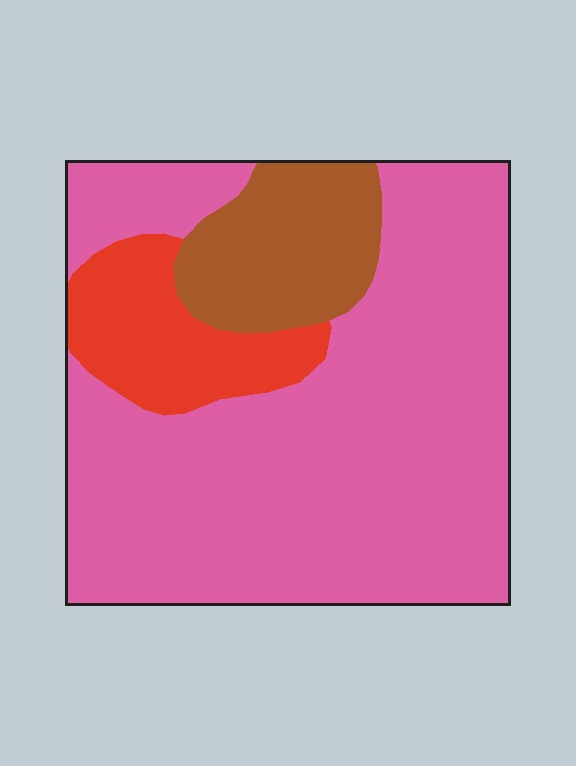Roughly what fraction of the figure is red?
Red covers about 15% of the figure.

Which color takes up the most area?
Pink, at roughly 70%.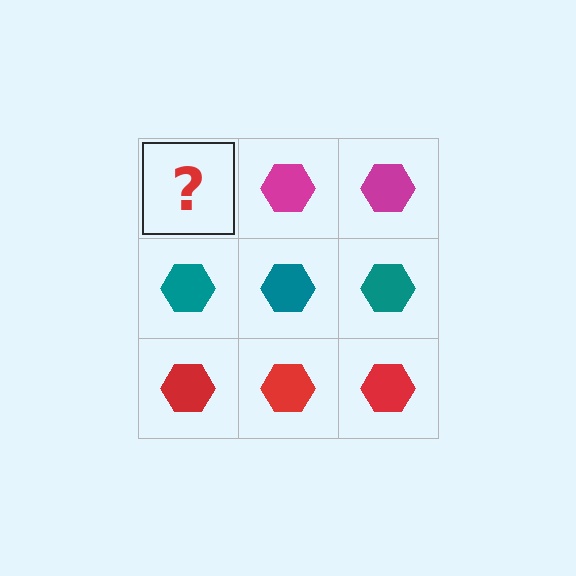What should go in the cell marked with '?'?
The missing cell should contain a magenta hexagon.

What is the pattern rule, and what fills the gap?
The rule is that each row has a consistent color. The gap should be filled with a magenta hexagon.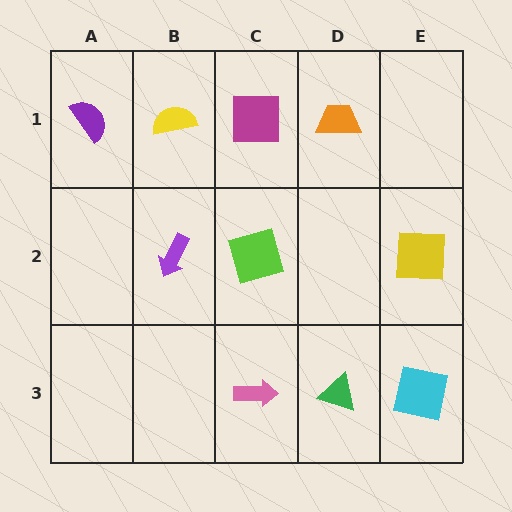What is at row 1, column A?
A purple semicircle.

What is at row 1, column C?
A magenta square.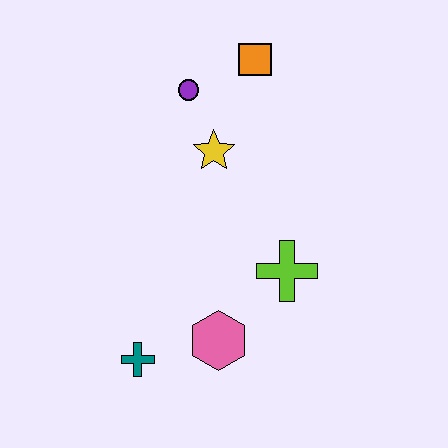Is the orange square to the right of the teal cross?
Yes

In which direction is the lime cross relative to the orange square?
The lime cross is below the orange square.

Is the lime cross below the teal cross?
No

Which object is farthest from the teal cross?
The orange square is farthest from the teal cross.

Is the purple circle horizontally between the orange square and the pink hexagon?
No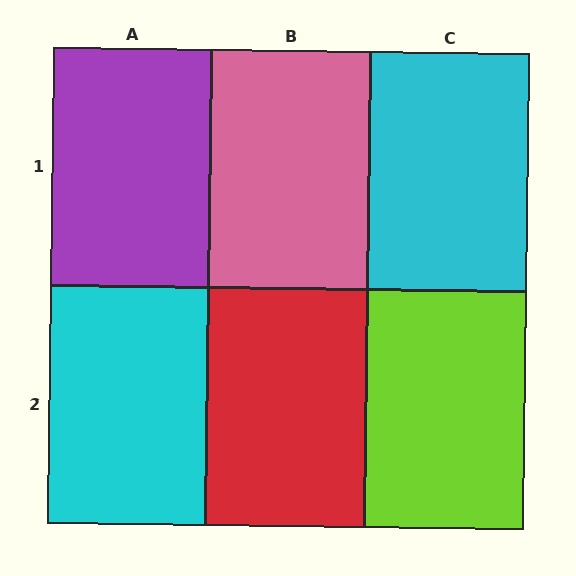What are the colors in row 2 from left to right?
Cyan, red, lime.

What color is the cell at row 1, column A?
Purple.